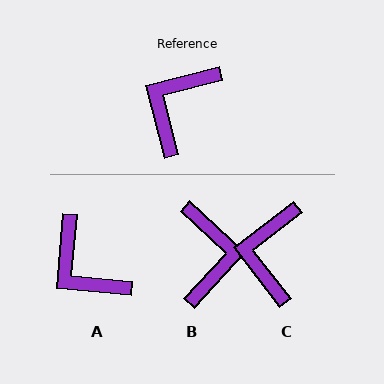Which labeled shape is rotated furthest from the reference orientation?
B, about 147 degrees away.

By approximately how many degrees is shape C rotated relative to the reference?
Approximately 24 degrees counter-clockwise.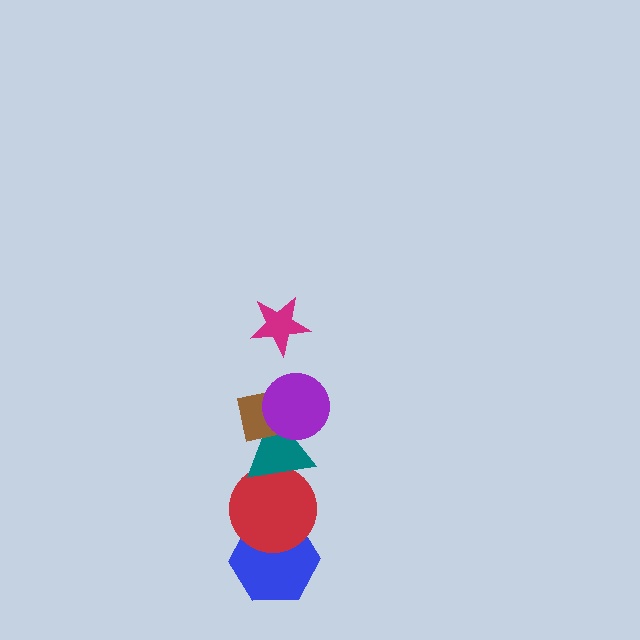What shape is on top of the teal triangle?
The brown rectangle is on top of the teal triangle.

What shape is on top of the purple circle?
The magenta star is on top of the purple circle.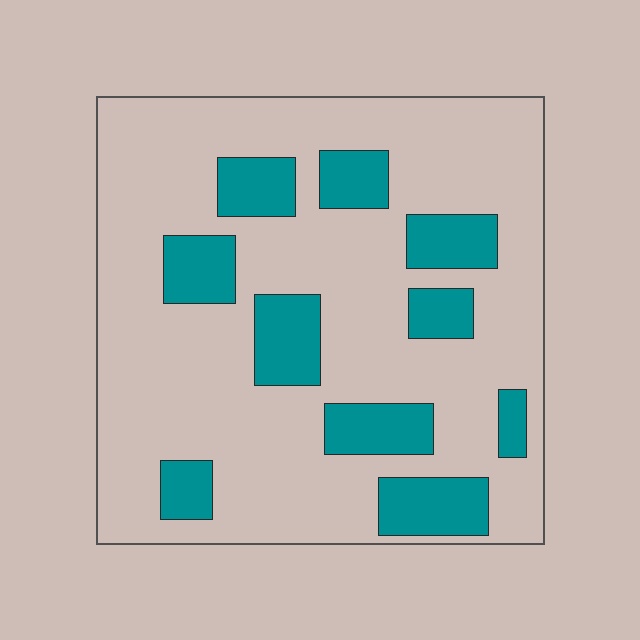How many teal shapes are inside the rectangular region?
10.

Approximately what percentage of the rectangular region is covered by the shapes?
Approximately 25%.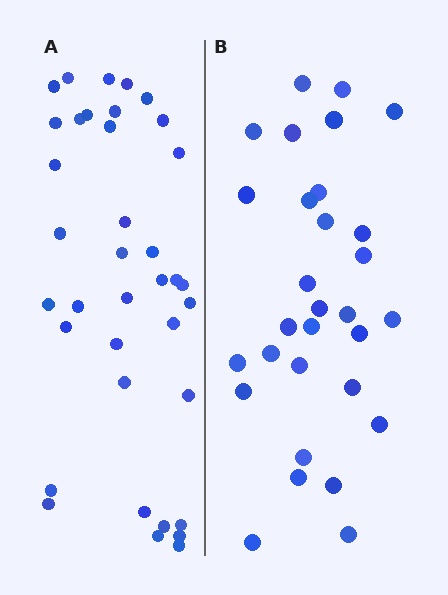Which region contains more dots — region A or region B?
Region A (the left region) has more dots.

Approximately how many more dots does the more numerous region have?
Region A has roughly 8 or so more dots than region B.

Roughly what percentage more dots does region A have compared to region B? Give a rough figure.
About 25% more.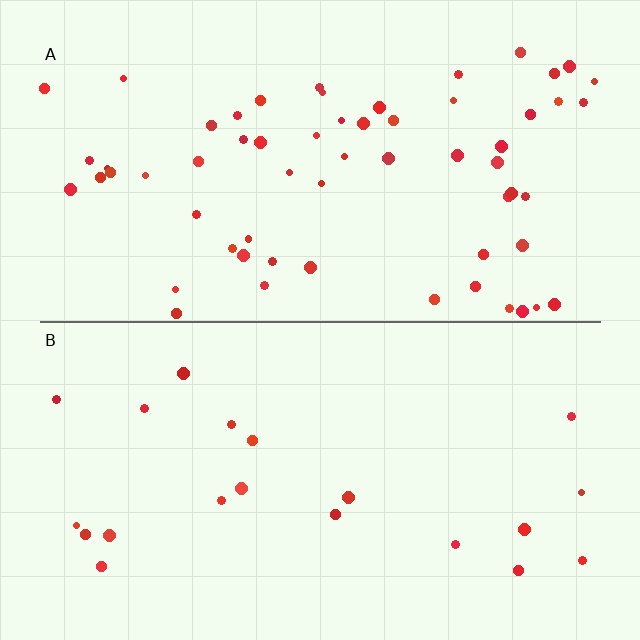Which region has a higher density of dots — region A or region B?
A (the top).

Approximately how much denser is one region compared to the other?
Approximately 3.0× — region A over region B.